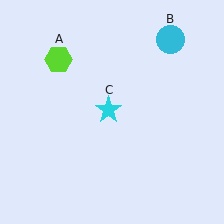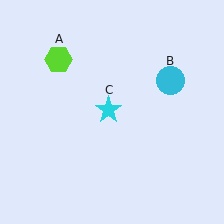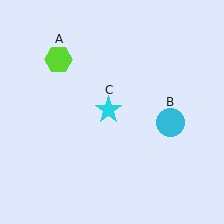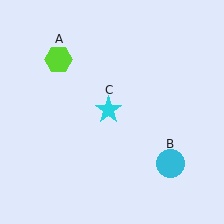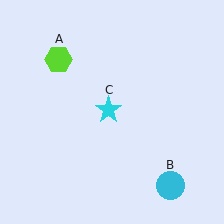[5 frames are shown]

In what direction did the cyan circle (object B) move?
The cyan circle (object B) moved down.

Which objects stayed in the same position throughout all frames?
Lime hexagon (object A) and cyan star (object C) remained stationary.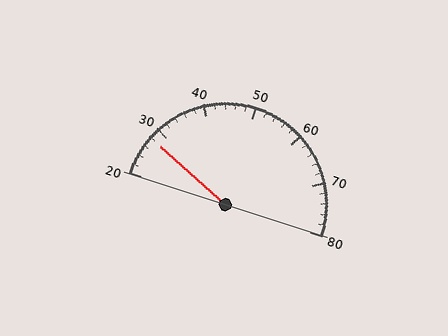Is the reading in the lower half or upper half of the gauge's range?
The reading is in the lower half of the range (20 to 80).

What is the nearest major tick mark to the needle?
The nearest major tick mark is 30.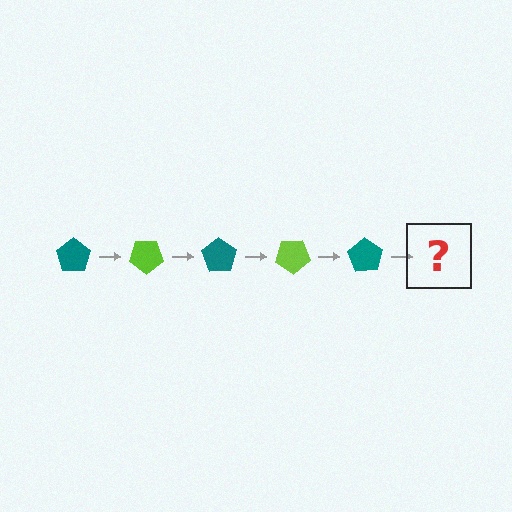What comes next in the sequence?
The next element should be a lime pentagon, rotated 175 degrees from the start.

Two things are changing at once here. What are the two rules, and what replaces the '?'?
The two rules are that it rotates 35 degrees each step and the color cycles through teal and lime. The '?' should be a lime pentagon, rotated 175 degrees from the start.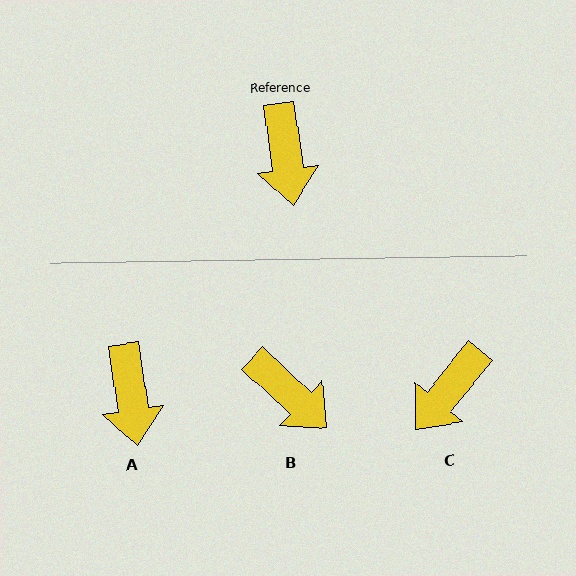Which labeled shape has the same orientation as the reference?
A.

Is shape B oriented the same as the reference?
No, it is off by about 39 degrees.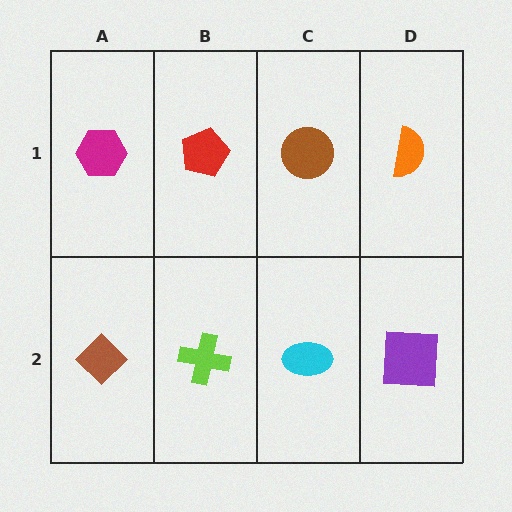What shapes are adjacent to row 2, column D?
An orange semicircle (row 1, column D), a cyan ellipse (row 2, column C).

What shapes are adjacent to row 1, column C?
A cyan ellipse (row 2, column C), a red pentagon (row 1, column B), an orange semicircle (row 1, column D).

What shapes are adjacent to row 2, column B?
A red pentagon (row 1, column B), a brown diamond (row 2, column A), a cyan ellipse (row 2, column C).